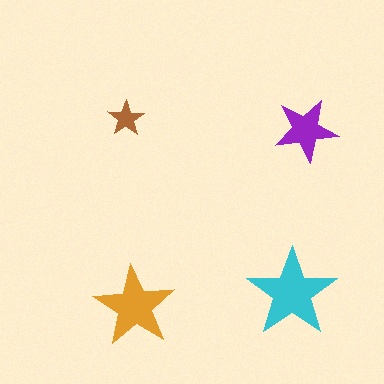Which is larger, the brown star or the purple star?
The purple one.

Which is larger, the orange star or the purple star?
The orange one.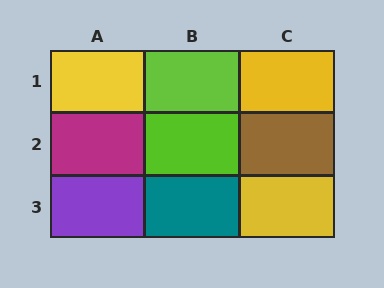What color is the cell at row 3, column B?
Teal.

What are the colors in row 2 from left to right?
Magenta, lime, brown.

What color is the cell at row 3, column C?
Yellow.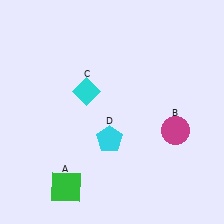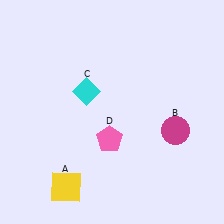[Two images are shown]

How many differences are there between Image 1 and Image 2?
There are 2 differences between the two images.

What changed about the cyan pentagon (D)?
In Image 1, D is cyan. In Image 2, it changed to pink.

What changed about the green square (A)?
In Image 1, A is green. In Image 2, it changed to yellow.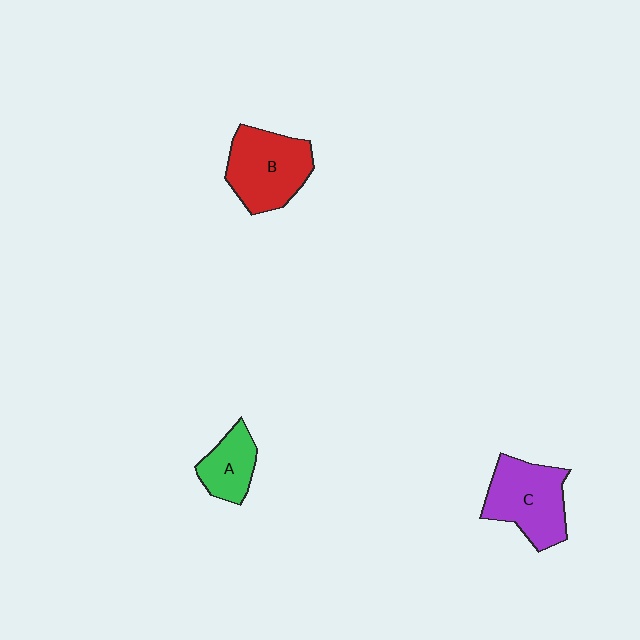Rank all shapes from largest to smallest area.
From largest to smallest: B (red), C (purple), A (green).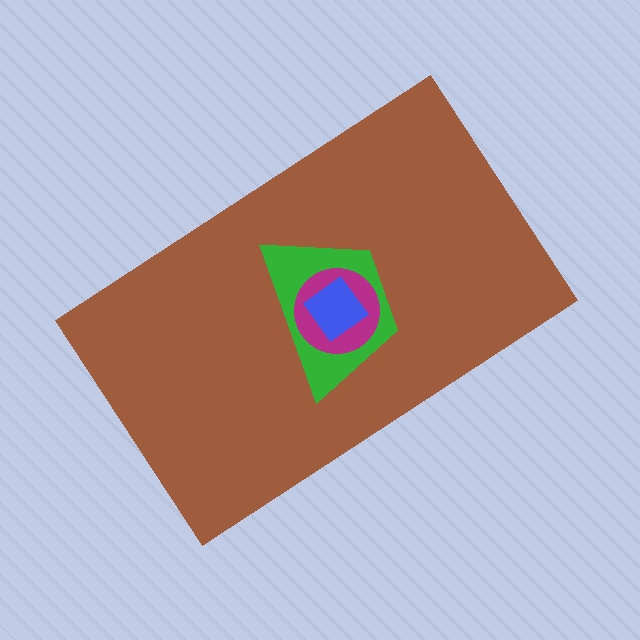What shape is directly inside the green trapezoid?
The magenta circle.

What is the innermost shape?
The blue diamond.